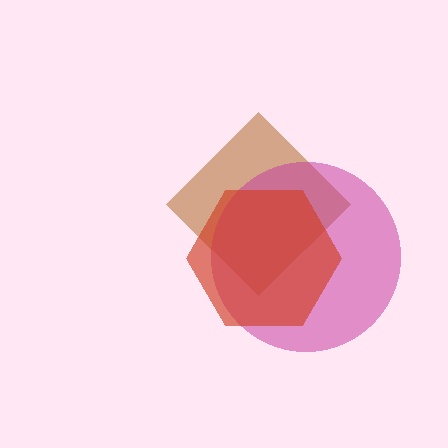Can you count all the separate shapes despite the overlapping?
Yes, there are 3 separate shapes.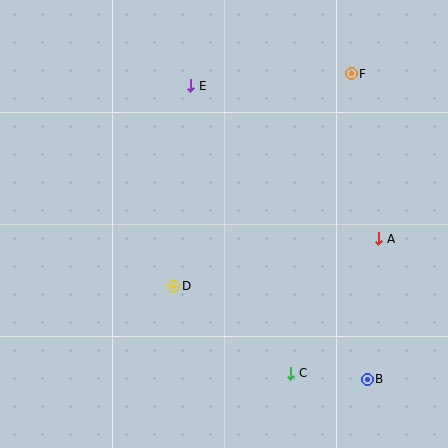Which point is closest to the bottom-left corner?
Point D is closest to the bottom-left corner.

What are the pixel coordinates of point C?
Point C is at (291, 373).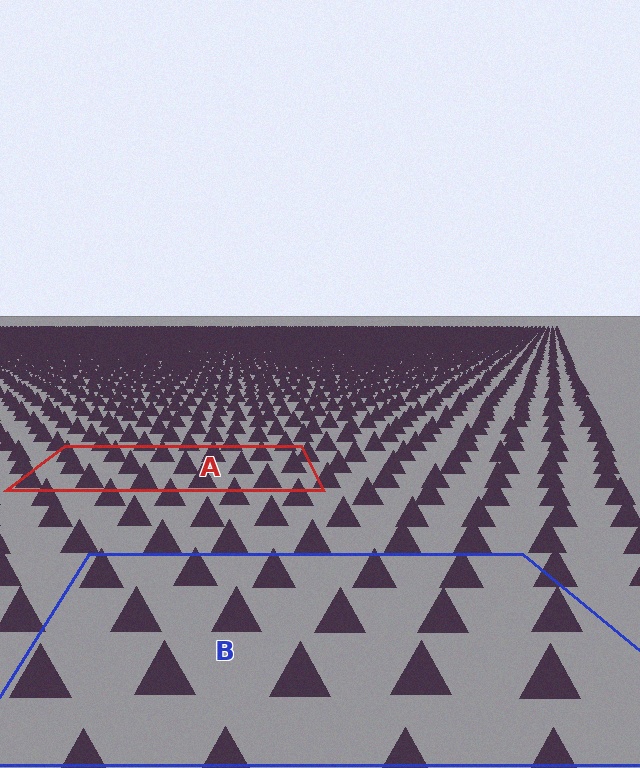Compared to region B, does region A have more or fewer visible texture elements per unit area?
Region A has more texture elements per unit area — they are packed more densely because it is farther away.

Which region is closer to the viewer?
Region B is closer. The texture elements there are larger and more spread out.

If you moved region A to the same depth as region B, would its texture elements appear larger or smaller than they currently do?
They would appear larger. At a closer depth, the same texture elements are projected at a bigger on-screen size.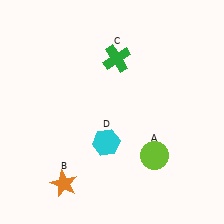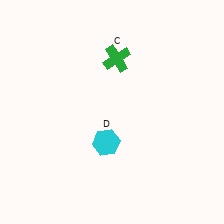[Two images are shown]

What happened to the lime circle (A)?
The lime circle (A) was removed in Image 2. It was in the bottom-right area of Image 1.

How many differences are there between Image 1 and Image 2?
There are 2 differences between the two images.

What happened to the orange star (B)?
The orange star (B) was removed in Image 2. It was in the bottom-left area of Image 1.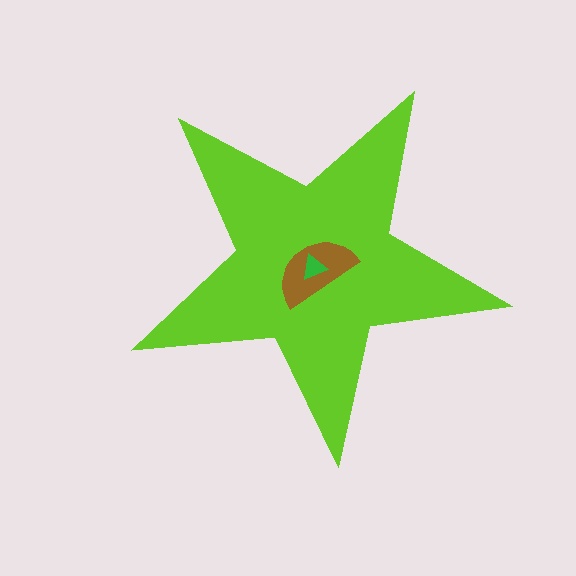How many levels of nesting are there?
3.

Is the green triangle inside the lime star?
Yes.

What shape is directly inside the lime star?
The brown semicircle.